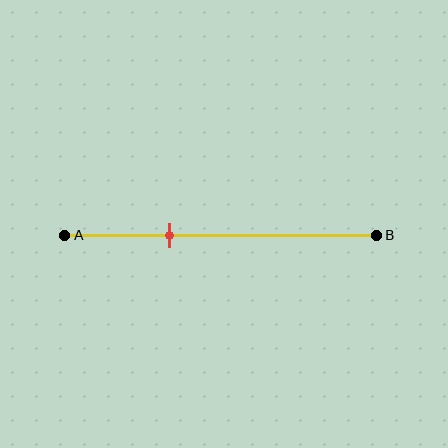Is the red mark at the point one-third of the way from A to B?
Yes, the mark is approximately at the one-third point.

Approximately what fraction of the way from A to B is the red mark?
The red mark is approximately 35% of the way from A to B.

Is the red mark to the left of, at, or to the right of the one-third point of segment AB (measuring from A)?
The red mark is approximately at the one-third point of segment AB.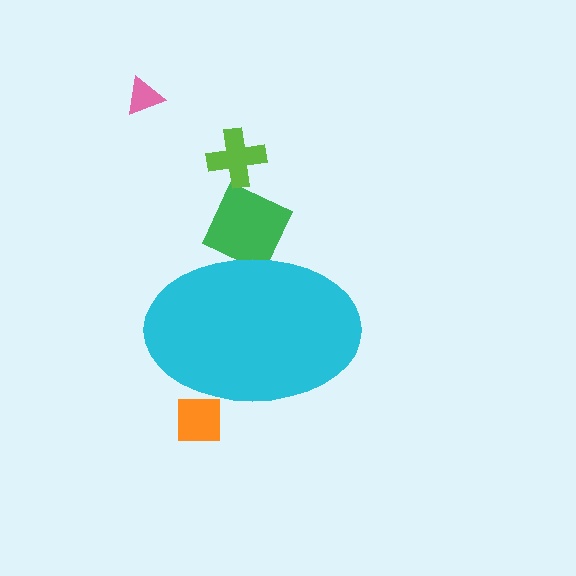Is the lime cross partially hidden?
No, the lime cross is fully visible.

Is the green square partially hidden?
Yes, the green square is partially hidden behind the cyan ellipse.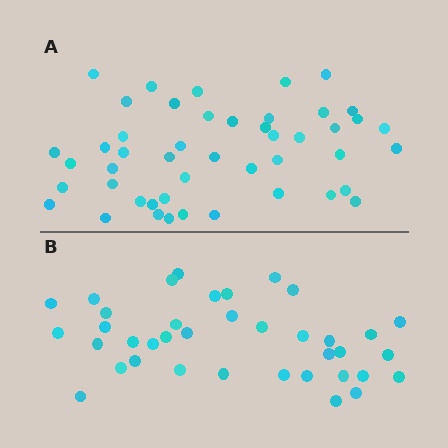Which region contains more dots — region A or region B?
Region A (the top region) has more dots.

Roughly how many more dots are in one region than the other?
Region A has roughly 8 or so more dots than region B.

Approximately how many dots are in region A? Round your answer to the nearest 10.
About 50 dots. (The exact count is 47, which rounds to 50.)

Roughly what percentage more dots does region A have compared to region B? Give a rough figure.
About 25% more.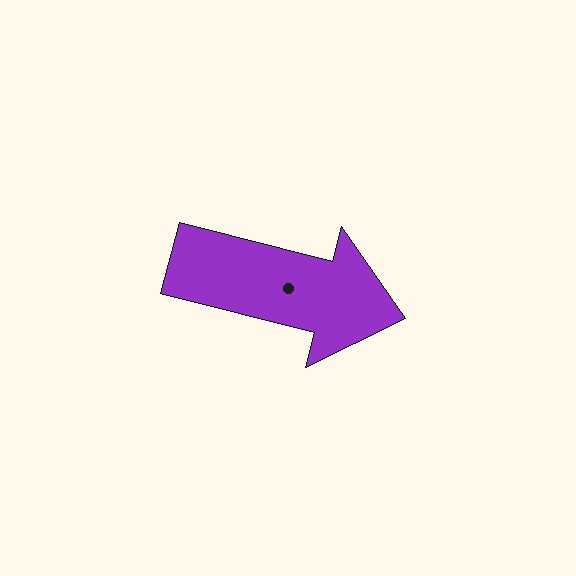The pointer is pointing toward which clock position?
Roughly 3 o'clock.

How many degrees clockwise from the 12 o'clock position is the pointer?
Approximately 104 degrees.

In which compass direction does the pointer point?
East.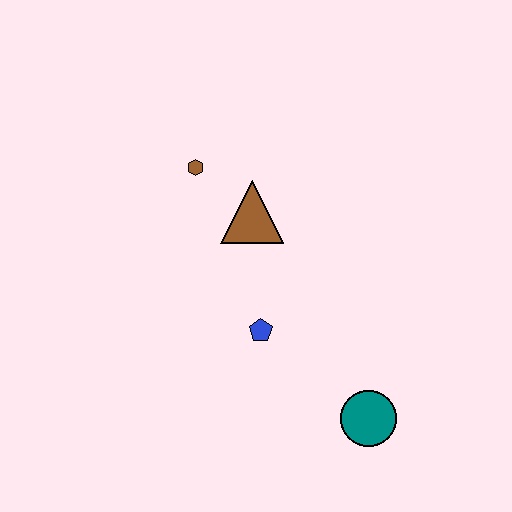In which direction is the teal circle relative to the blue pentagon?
The teal circle is to the right of the blue pentagon.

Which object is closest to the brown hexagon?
The brown triangle is closest to the brown hexagon.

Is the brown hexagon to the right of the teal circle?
No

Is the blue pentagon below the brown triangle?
Yes